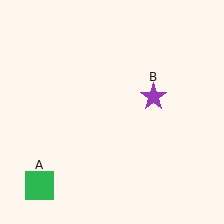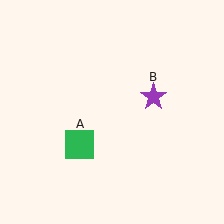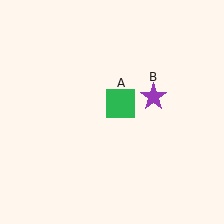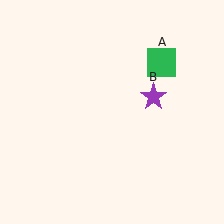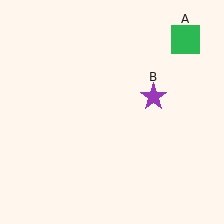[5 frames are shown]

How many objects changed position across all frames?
1 object changed position: green square (object A).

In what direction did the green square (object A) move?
The green square (object A) moved up and to the right.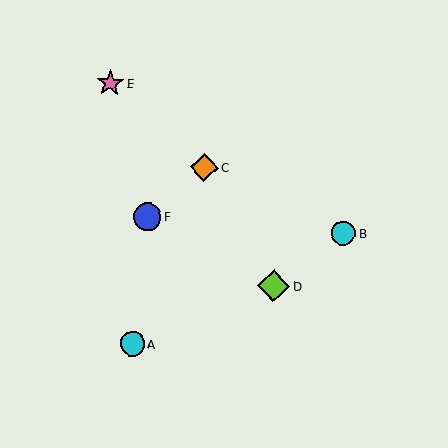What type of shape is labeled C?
Shape C is an orange diamond.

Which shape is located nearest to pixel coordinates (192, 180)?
The orange diamond (labeled C) at (204, 167) is nearest to that location.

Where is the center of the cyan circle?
The center of the cyan circle is at (132, 344).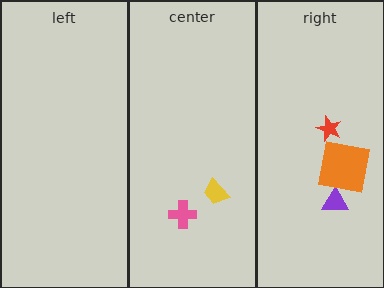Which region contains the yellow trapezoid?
The center region.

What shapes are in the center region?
The yellow trapezoid, the pink cross.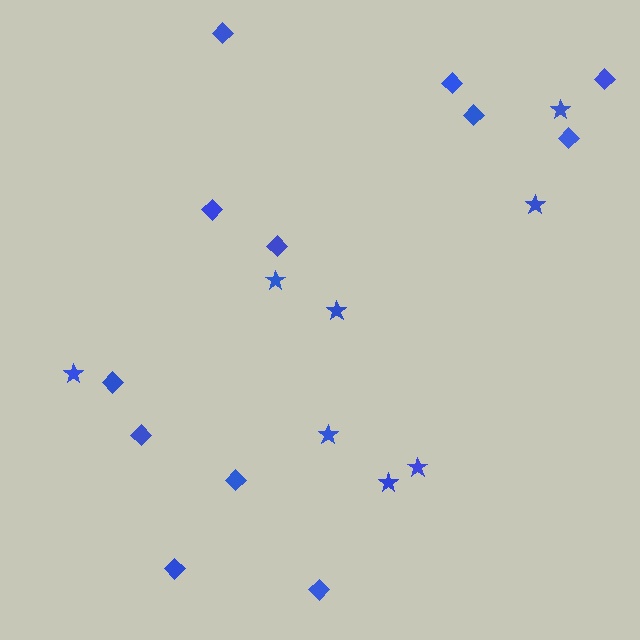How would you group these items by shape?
There are 2 groups: one group of stars (8) and one group of diamonds (12).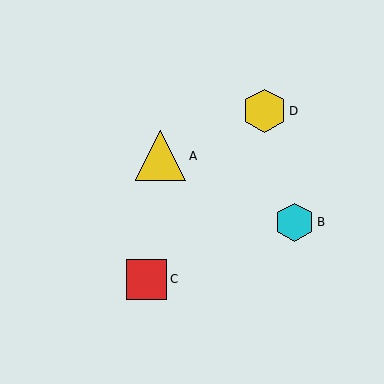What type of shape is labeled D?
Shape D is a yellow hexagon.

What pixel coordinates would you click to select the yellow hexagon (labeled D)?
Click at (264, 111) to select the yellow hexagon D.